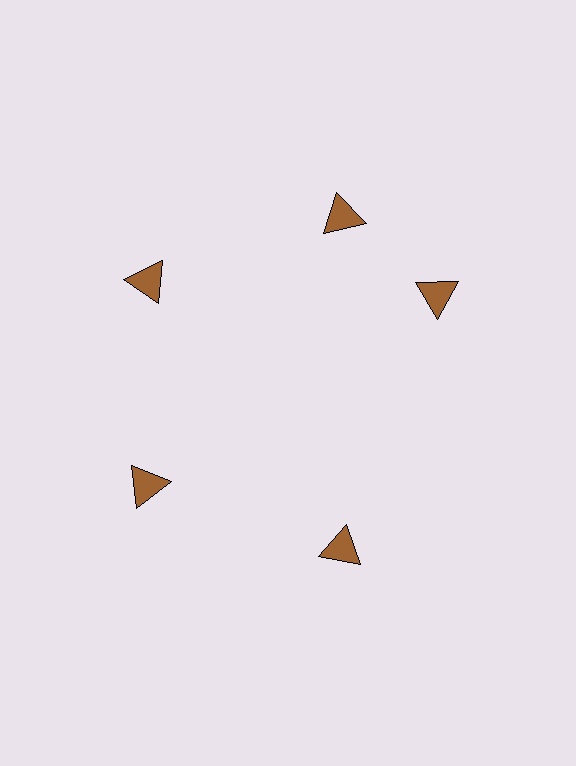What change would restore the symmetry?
The symmetry would be restored by rotating it back into even spacing with its neighbors so that all 5 triangles sit at equal angles and equal distance from the center.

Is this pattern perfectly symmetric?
No. The 5 brown triangles are arranged in a ring, but one element near the 3 o'clock position is rotated out of alignment along the ring, breaking the 5-fold rotational symmetry.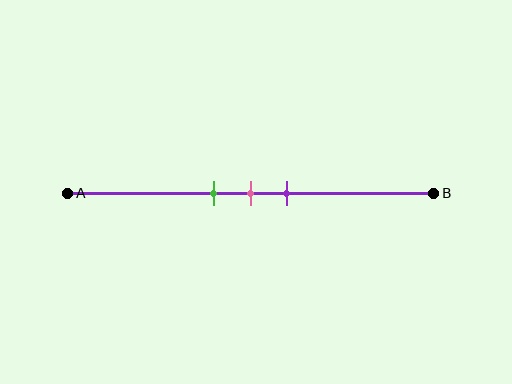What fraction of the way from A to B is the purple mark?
The purple mark is approximately 60% (0.6) of the way from A to B.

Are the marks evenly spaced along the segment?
Yes, the marks are approximately evenly spaced.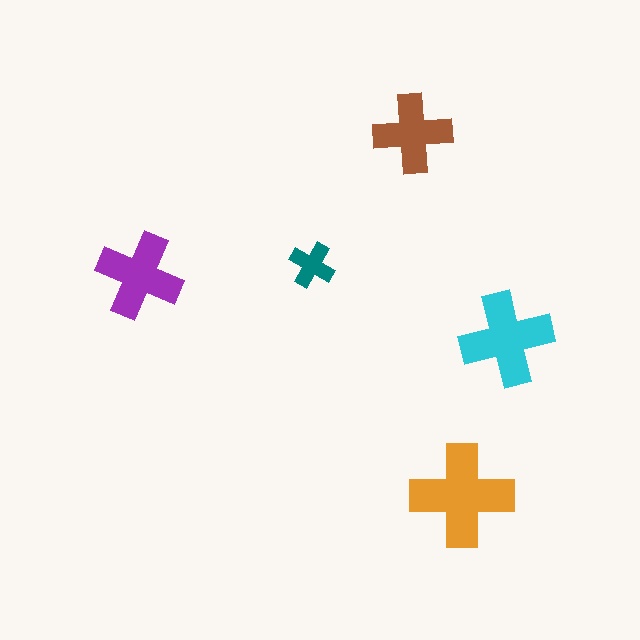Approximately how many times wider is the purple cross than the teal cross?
About 2 times wider.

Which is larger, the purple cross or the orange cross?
The orange one.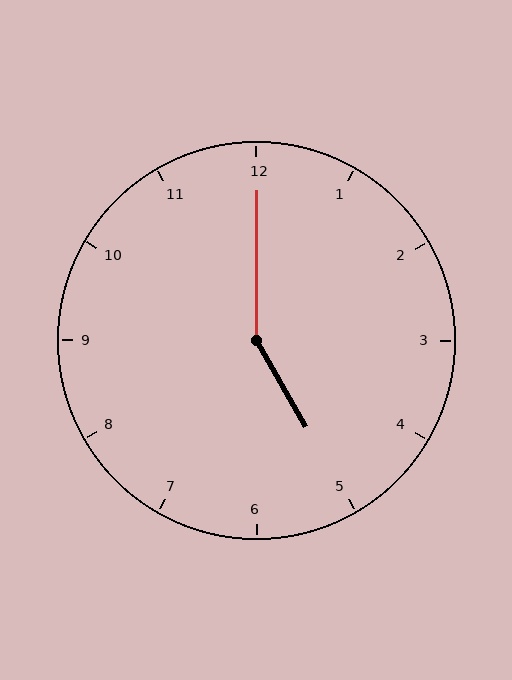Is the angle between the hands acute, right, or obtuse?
It is obtuse.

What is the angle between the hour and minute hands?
Approximately 150 degrees.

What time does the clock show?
5:00.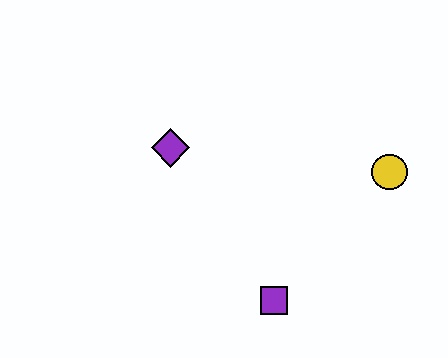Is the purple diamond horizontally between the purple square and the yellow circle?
No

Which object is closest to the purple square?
The yellow circle is closest to the purple square.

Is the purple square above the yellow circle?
No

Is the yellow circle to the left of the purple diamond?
No